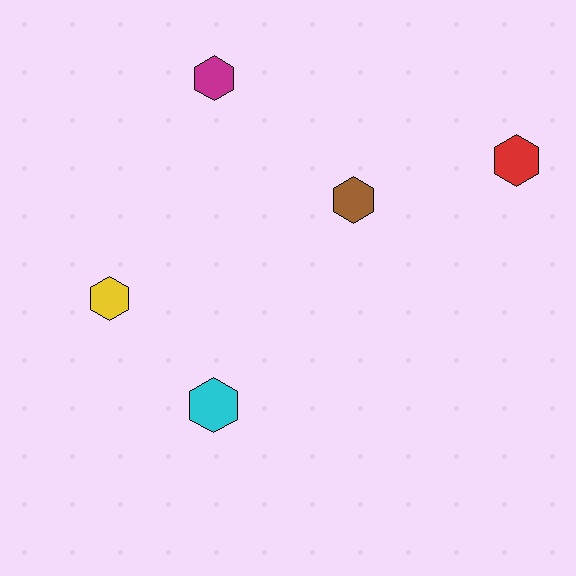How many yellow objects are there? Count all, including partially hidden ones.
There is 1 yellow object.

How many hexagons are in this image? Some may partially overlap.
There are 5 hexagons.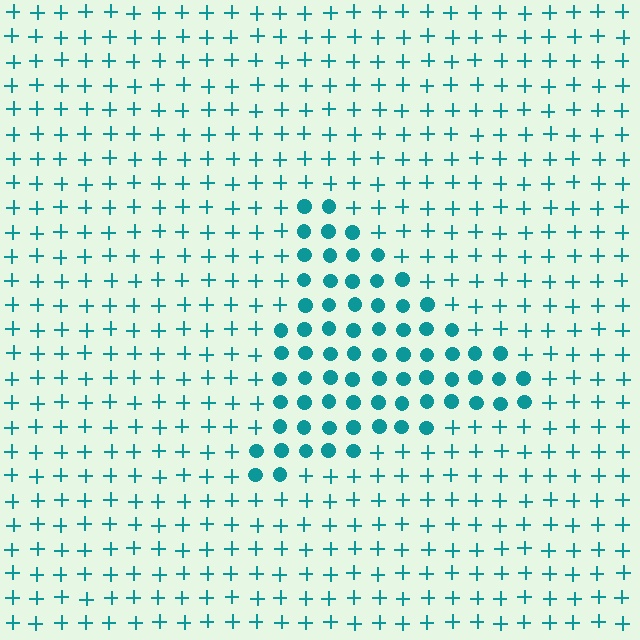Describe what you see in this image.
The image is filled with small teal elements arranged in a uniform grid. A triangle-shaped region contains circles, while the surrounding area contains plus signs. The boundary is defined purely by the change in element shape.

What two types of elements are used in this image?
The image uses circles inside the triangle region and plus signs outside it.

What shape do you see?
I see a triangle.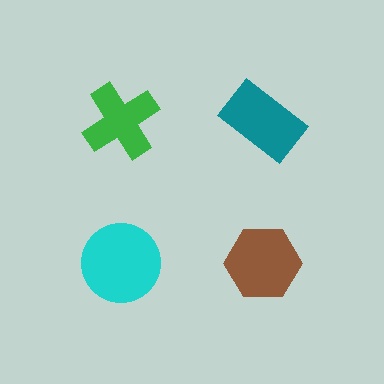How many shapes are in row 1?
2 shapes.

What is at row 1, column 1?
A green cross.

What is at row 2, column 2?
A brown hexagon.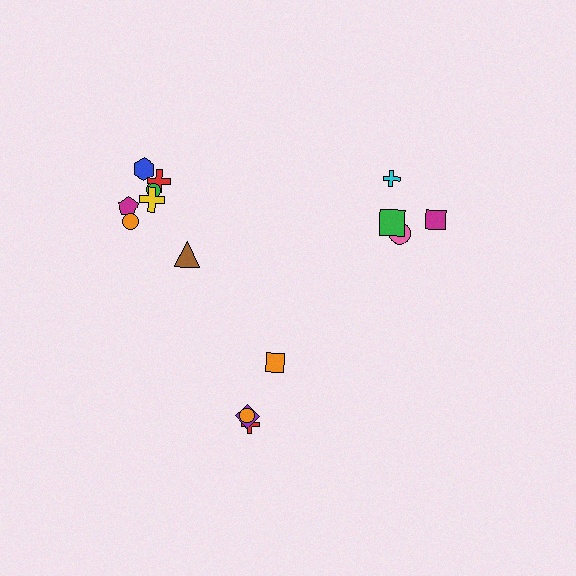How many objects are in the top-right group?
There are 4 objects.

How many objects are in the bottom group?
There are 4 objects.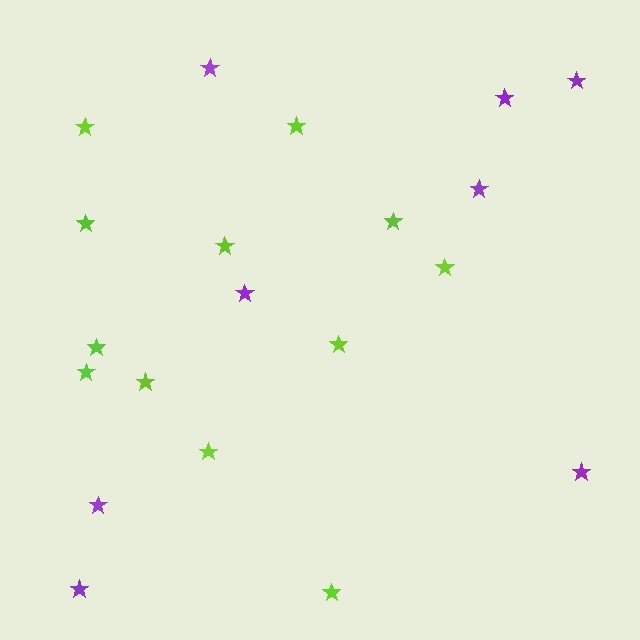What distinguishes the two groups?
There are 2 groups: one group of purple stars (8) and one group of lime stars (12).